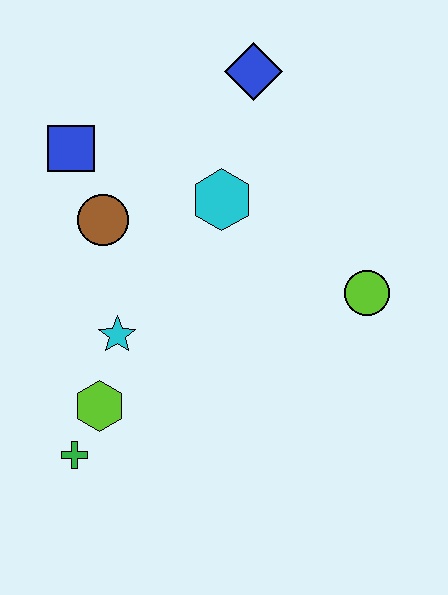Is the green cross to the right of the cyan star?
No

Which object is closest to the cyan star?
The lime hexagon is closest to the cyan star.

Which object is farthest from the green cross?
The blue diamond is farthest from the green cross.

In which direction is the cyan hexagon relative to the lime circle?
The cyan hexagon is to the left of the lime circle.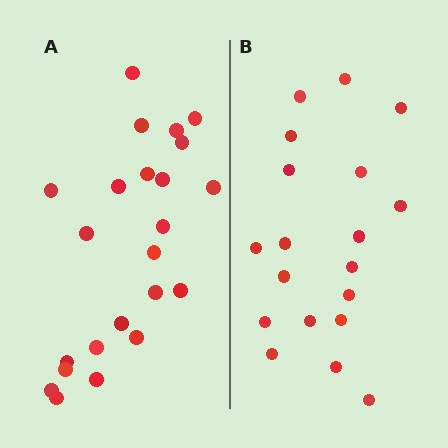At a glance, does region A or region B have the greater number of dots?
Region A (the left region) has more dots.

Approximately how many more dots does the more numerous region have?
Region A has about 4 more dots than region B.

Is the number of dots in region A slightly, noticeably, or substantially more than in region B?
Region A has only slightly more — the two regions are fairly close. The ratio is roughly 1.2 to 1.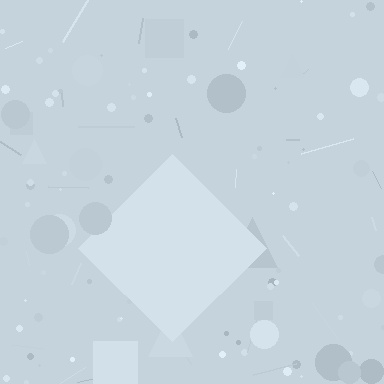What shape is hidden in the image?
A diamond is hidden in the image.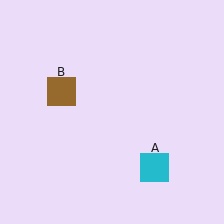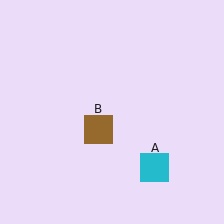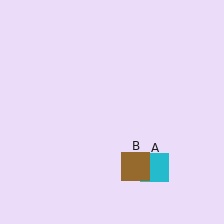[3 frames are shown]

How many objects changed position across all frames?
1 object changed position: brown square (object B).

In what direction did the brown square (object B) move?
The brown square (object B) moved down and to the right.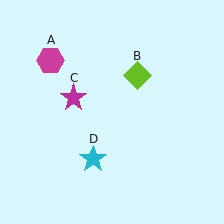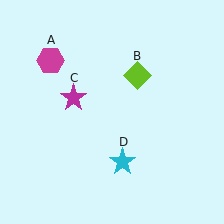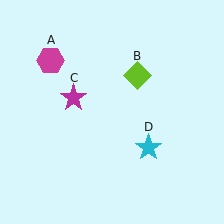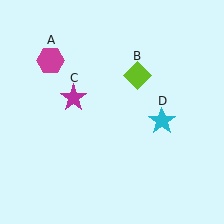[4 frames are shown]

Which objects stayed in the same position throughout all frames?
Magenta hexagon (object A) and lime diamond (object B) and magenta star (object C) remained stationary.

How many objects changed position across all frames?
1 object changed position: cyan star (object D).